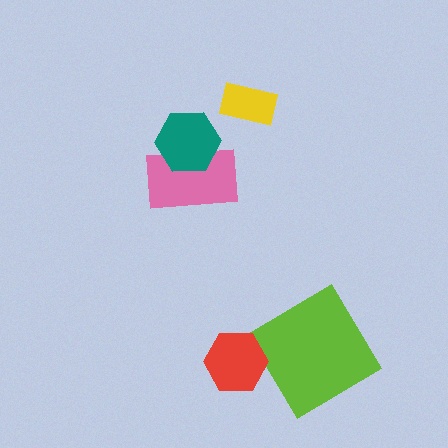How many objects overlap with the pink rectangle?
1 object overlaps with the pink rectangle.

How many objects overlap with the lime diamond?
0 objects overlap with the lime diamond.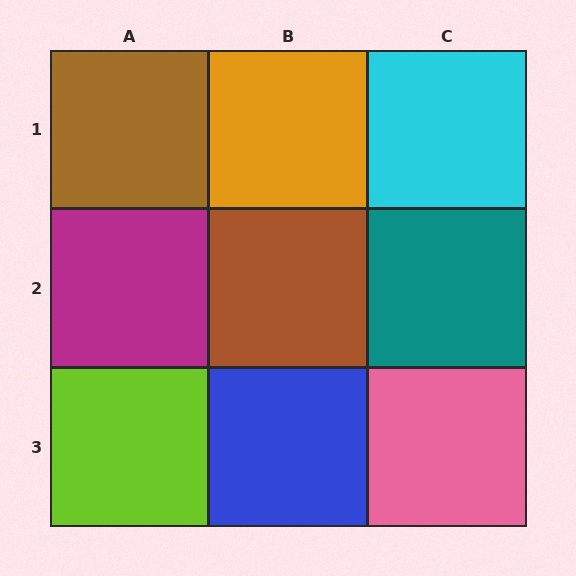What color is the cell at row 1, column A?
Brown.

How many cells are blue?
1 cell is blue.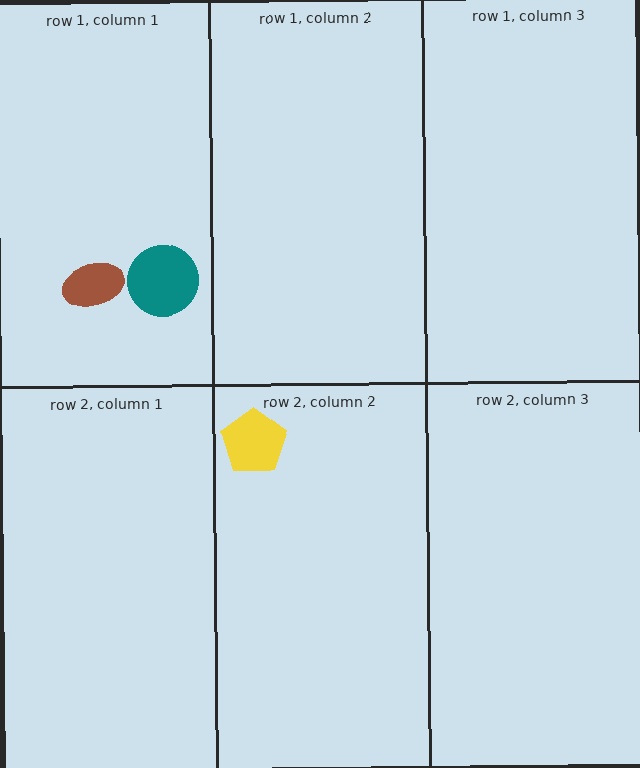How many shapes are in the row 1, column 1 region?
2.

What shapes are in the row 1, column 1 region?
The teal circle, the brown ellipse.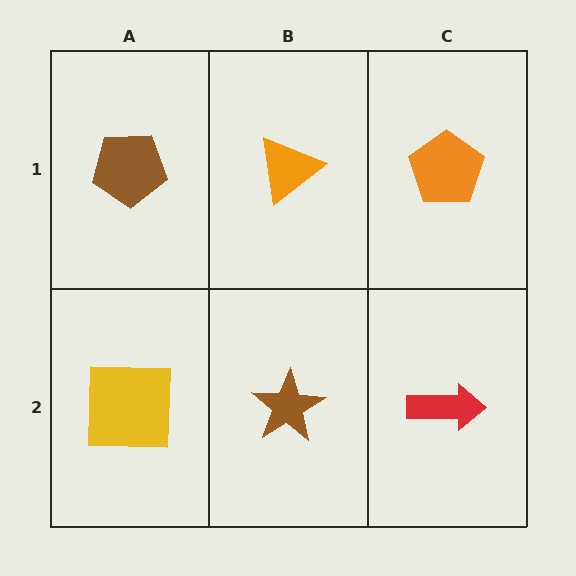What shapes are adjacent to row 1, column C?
A red arrow (row 2, column C), an orange triangle (row 1, column B).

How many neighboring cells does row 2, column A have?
2.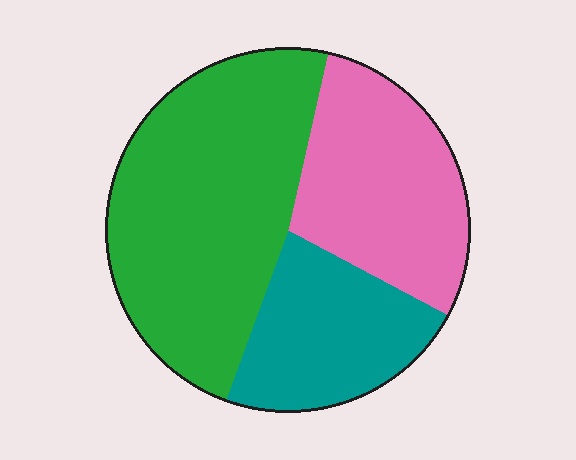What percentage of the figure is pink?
Pink takes up between a quarter and a half of the figure.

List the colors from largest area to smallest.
From largest to smallest: green, pink, teal.